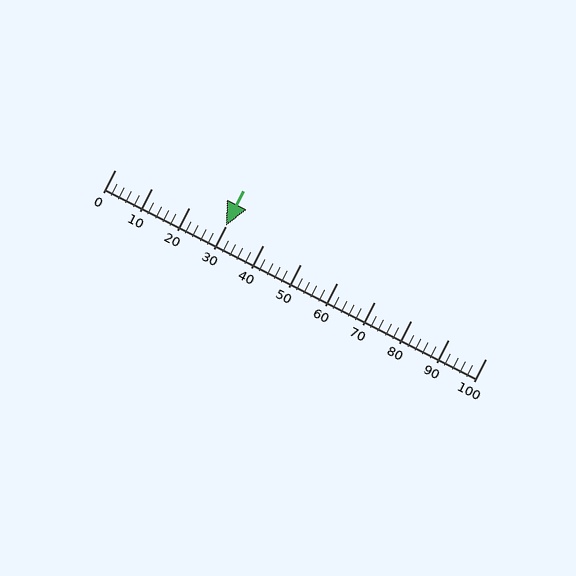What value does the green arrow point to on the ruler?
The green arrow points to approximately 30.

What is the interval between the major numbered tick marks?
The major tick marks are spaced 10 units apart.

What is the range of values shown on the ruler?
The ruler shows values from 0 to 100.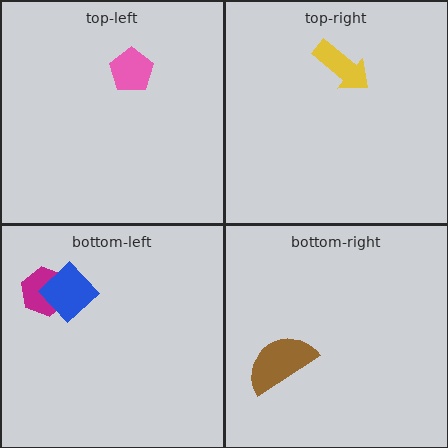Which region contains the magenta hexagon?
The bottom-left region.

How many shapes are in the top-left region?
1.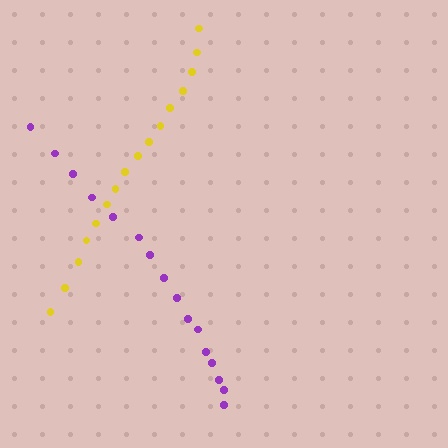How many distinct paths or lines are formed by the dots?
There are 2 distinct paths.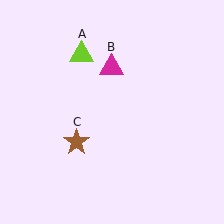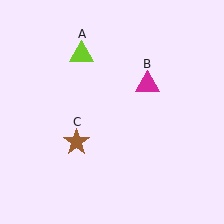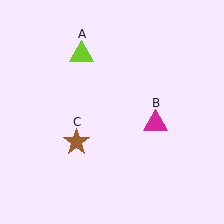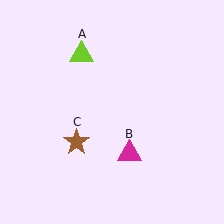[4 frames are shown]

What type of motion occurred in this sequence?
The magenta triangle (object B) rotated clockwise around the center of the scene.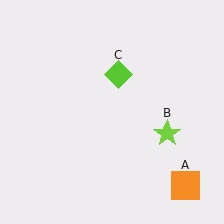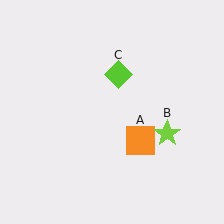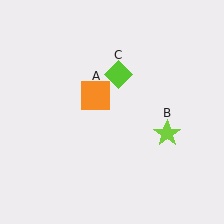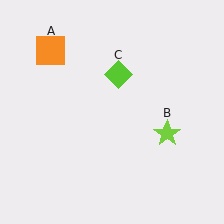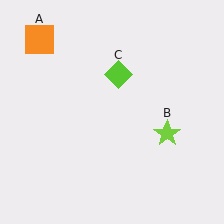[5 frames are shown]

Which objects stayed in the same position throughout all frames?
Lime star (object B) and lime diamond (object C) remained stationary.